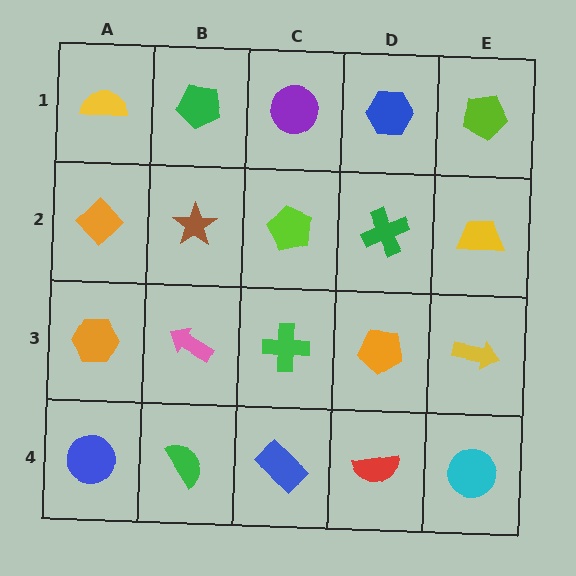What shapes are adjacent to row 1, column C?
A lime pentagon (row 2, column C), a green pentagon (row 1, column B), a blue hexagon (row 1, column D).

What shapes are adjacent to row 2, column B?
A green pentagon (row 1, column B), a pink arrow (row 3, column B), an orange diamond (row 2, column A), a lime pentagon (row 2, column C).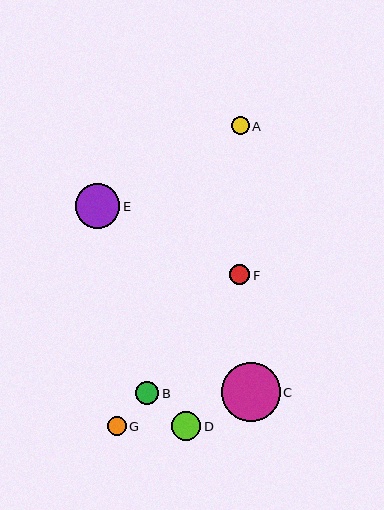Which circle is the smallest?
Circle A is the smallest with a size of approximately 17 pixels.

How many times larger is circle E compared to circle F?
Circle E is approximately 2.2 times the size of circle F.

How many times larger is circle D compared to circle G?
Circle D is approximately 1.5 times the size of circle G.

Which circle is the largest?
Circle C is the largest with a size of approximately 59 pixels.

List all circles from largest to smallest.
From largest to smallest: C, E, D, B, F, G, A.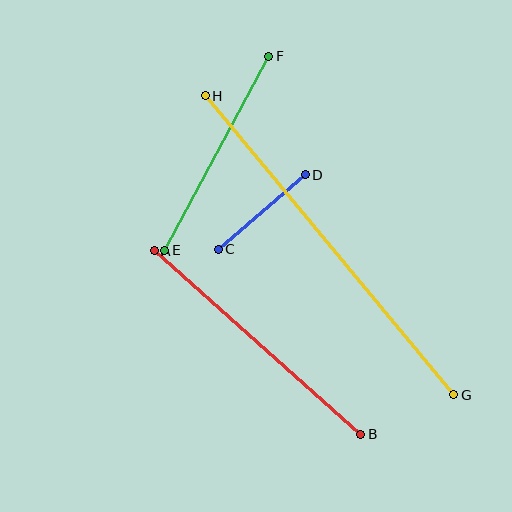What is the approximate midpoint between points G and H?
The midpoint is at approximately (330, 245) pixels.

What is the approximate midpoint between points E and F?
The midpoint is at approximately (217, 153) pixels.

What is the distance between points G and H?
The distance is approximately 389 pixels.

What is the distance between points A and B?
The distance is approximately 276 pixels.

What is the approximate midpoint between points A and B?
The midpoint is at approximately (258, 343) pixels.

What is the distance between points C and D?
The distance is approximately 115 pixels.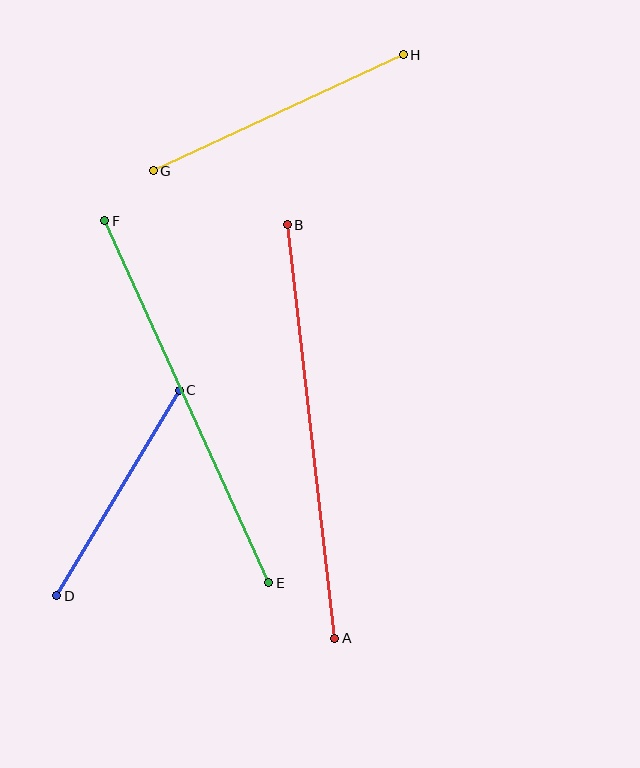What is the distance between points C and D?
The distance is approximately 239 pixels.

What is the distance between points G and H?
The distance is approximately 276 pixels.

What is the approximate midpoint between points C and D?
The midpoint is at approximately (118, 493) pixels.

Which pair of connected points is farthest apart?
Points A and B are farthest apart.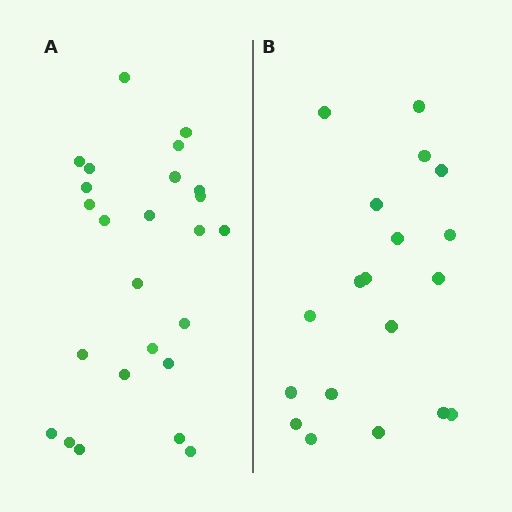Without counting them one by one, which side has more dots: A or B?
Region A (the left region) has more dots.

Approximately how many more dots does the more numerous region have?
Region A has about 6 more dots than region B.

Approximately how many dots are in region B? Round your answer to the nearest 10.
About 20 dots. (The exact count is 19, which rounds to 20.)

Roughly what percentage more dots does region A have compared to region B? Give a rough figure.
About 30% more.